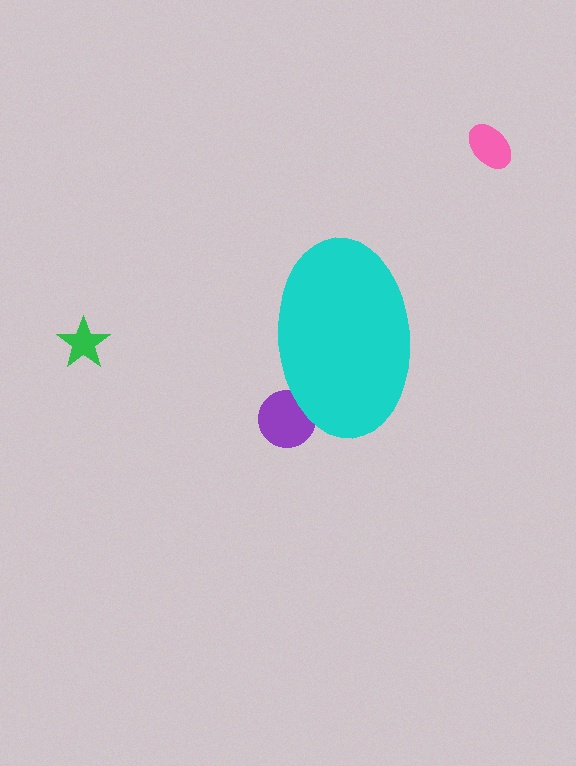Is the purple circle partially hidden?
Yes, the purple circle is partially hidden behind the cyan ellipse.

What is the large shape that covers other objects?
A cyan ellipse.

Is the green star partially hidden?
No, the green star is fully visible.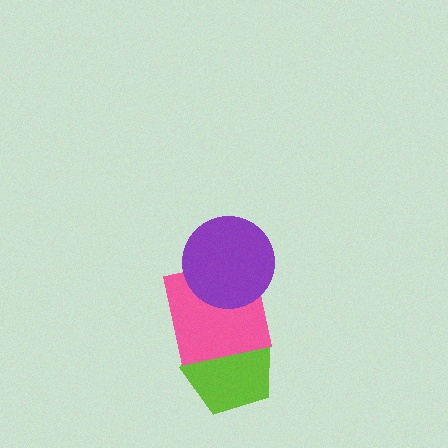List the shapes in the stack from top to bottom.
From top to bottom: the purple circle, the pink square, the lime pentagon.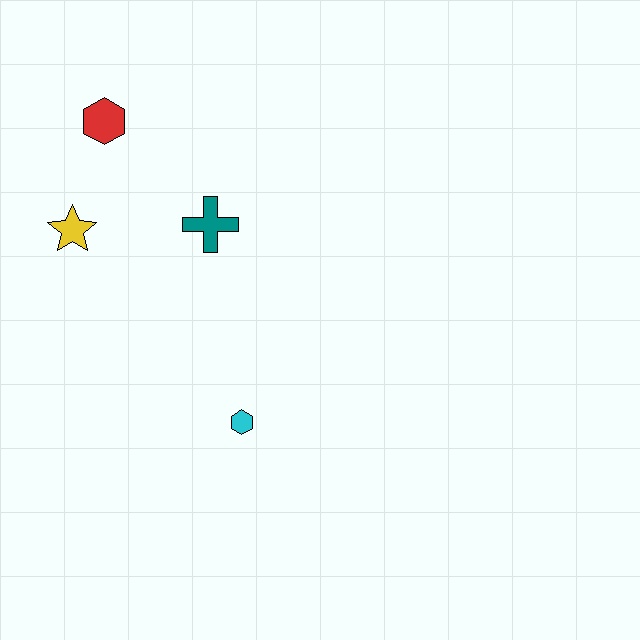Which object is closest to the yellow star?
The red hexagon is closest to the yellow star.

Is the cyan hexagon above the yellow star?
No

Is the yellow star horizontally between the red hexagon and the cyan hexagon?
No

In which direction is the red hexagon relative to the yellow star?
The red hexagon is above the yellow star.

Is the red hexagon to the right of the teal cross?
No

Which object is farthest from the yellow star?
The cyan hexagon is farthest from the yellow star.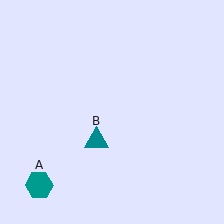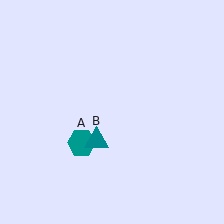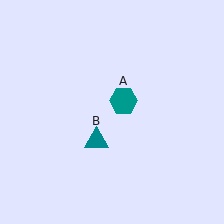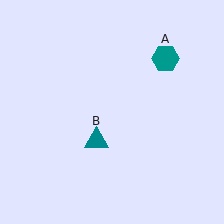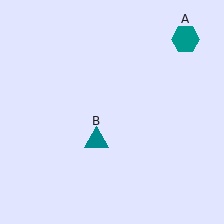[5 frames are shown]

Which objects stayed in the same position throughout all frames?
Teal triangle (object B) remained stationary.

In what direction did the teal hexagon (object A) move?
The teal hexagon (object A) moved up and to the right.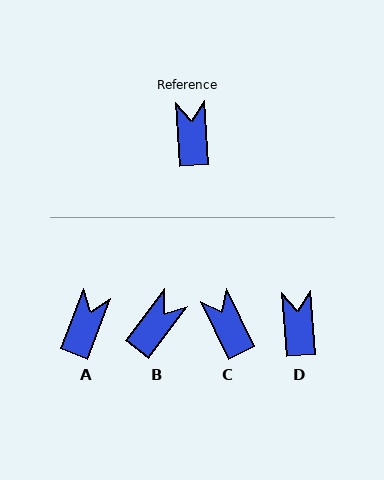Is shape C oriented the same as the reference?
No, it is off by about 22 degrees.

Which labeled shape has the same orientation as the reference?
D.